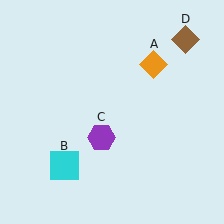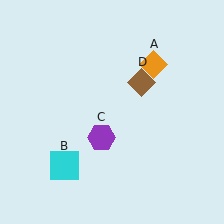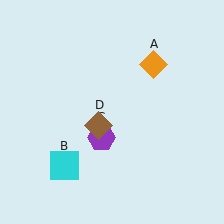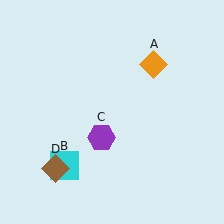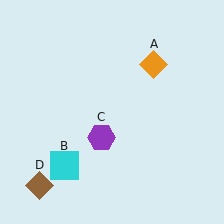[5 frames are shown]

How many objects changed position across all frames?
1 object changed position: brown diamond (object D).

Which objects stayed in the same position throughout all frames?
Orange diamond (object A) and cyan square (object B) and purple hexagon (object C) remained stationary.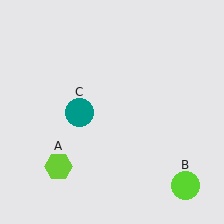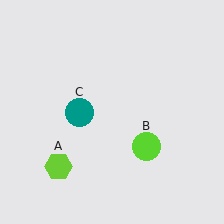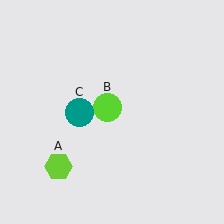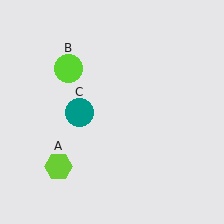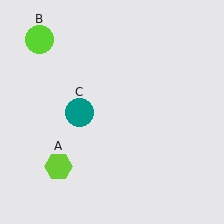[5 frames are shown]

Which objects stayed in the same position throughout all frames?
Lime hexagon (object A) and teal circle (object C) remained stationary.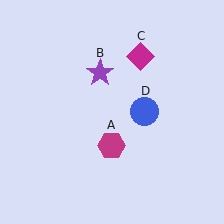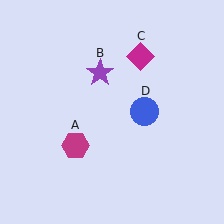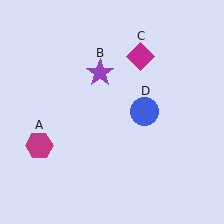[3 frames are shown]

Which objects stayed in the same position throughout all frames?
Purple star (object B) and magenta diamond (object C) and blue circle (object D) remained stationary.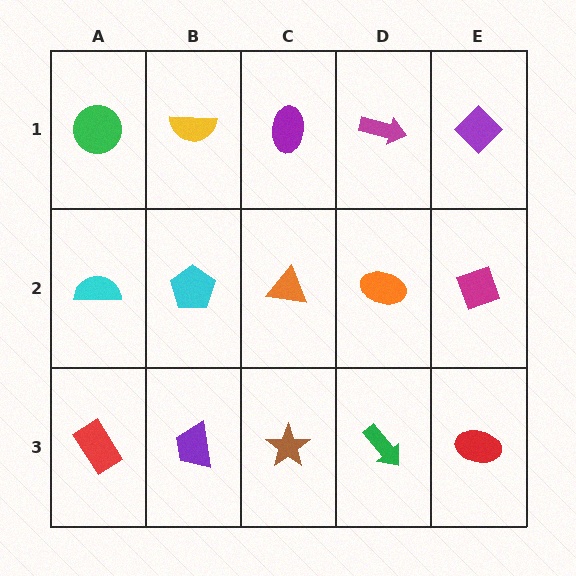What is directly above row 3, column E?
A magenta diamond.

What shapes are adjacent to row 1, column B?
A cyan pentagon (row 2, column B), a green circle (row 1, column A), a purple ellipse (row 1, column C).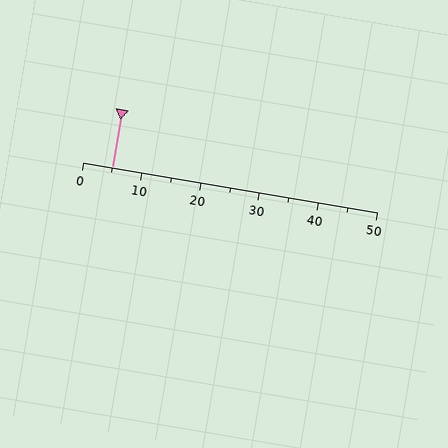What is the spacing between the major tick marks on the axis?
The major ticks are spaced 10 apart.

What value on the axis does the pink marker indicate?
The marker indicates approximately 5.